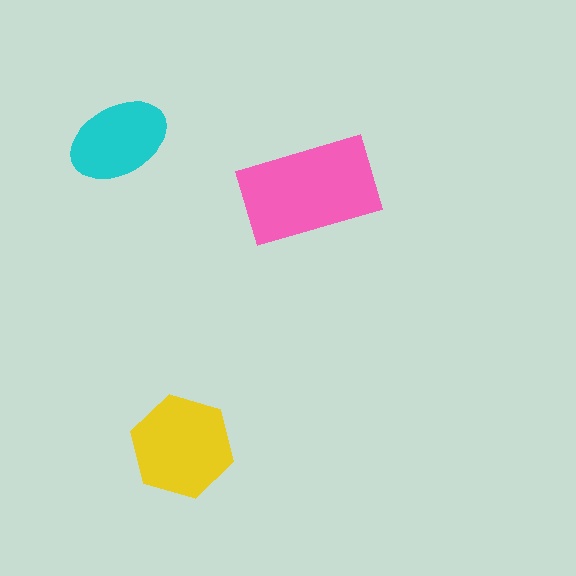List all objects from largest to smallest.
The pink rectangle, the yellow hexagon, the cyan ellipse.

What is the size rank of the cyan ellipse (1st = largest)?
3rd.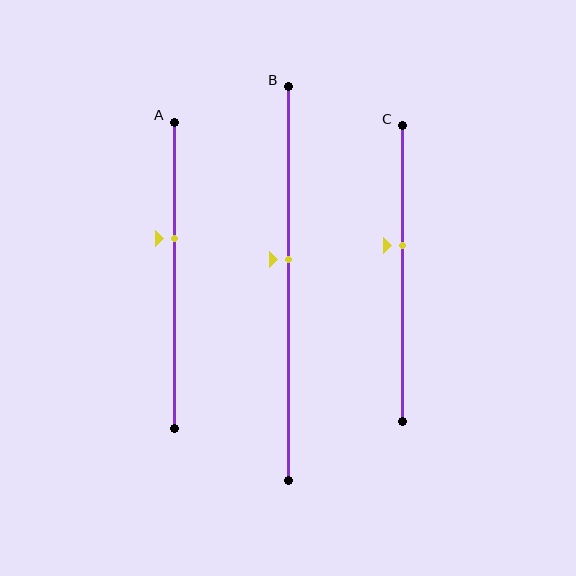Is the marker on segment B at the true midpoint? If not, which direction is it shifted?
No, the marker on segment B is shifted upward by about 6% of the segment length.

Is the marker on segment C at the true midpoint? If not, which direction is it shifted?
No, the marker on segment C is shifted upward by about 9% of the segment length.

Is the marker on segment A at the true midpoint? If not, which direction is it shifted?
No, the marker on segment A is shifted upward by about 12% of the segment length.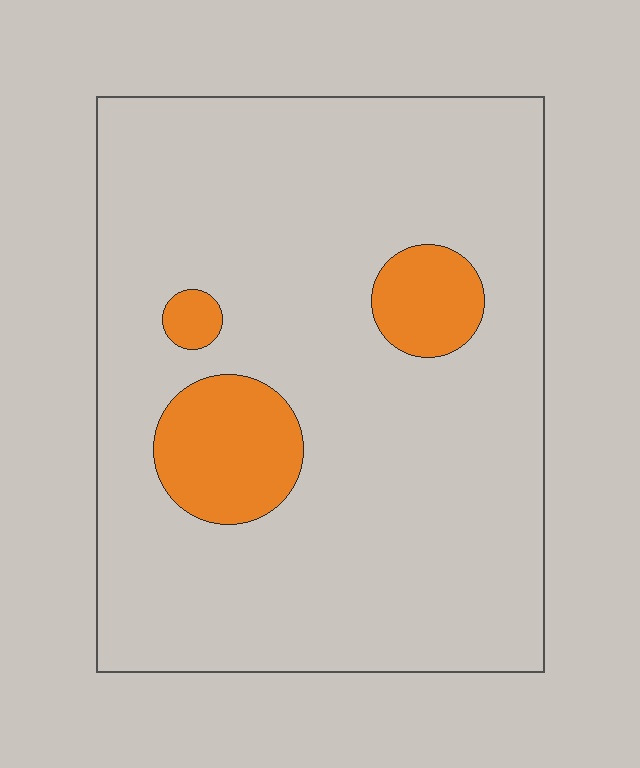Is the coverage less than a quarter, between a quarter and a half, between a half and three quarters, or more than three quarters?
Less than a quarter.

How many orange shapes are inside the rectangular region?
3.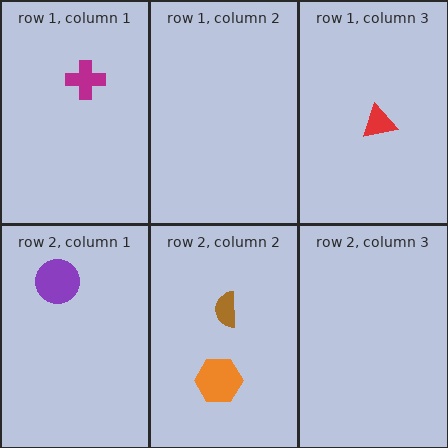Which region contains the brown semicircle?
The row 2, column 2 region.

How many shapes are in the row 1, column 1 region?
1.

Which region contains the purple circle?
The row 2, column 1 region.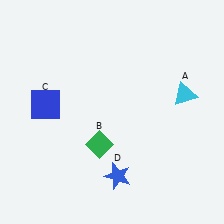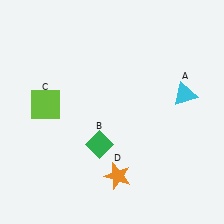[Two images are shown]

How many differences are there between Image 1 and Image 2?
There are 2 differences between the two images.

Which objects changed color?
C changed from blue to lime. D changed from blue to orange.